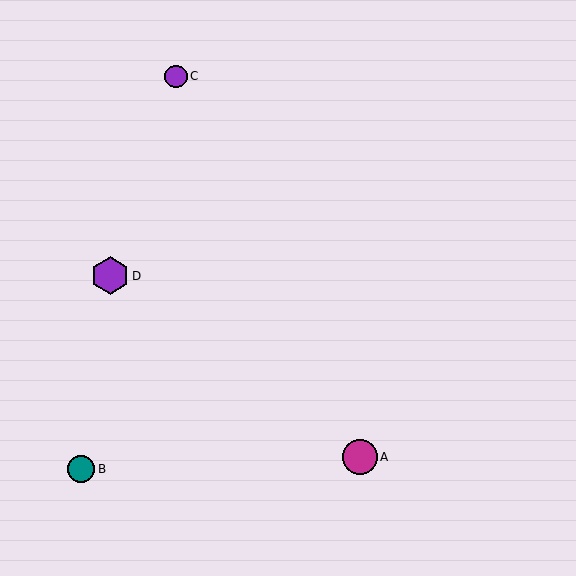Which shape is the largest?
The purple hexagon (labeled D) is the largest.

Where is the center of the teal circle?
The center of the teal circle is at (81, 469).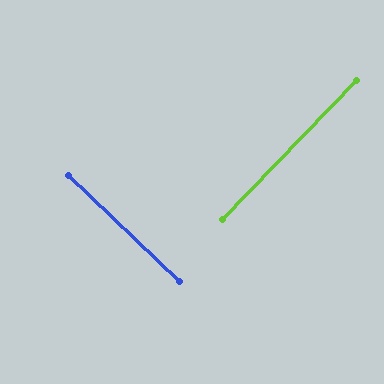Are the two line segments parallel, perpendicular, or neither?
Perpendicular — they meet at approximately 90°.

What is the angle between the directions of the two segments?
Approximately 90 degrees.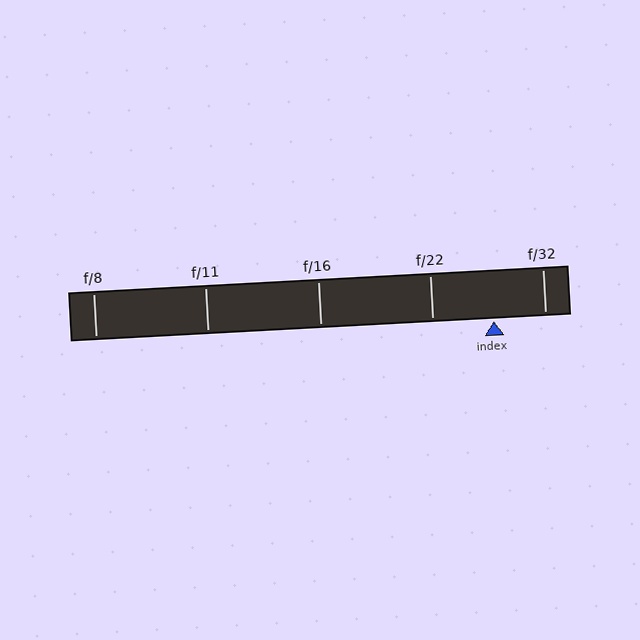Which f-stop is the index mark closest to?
The index mark is closest to f/32.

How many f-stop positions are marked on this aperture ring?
There are 5 f-stop positions marked.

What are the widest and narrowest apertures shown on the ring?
The widest aperture shown is f/8 and the narrowest is f/32.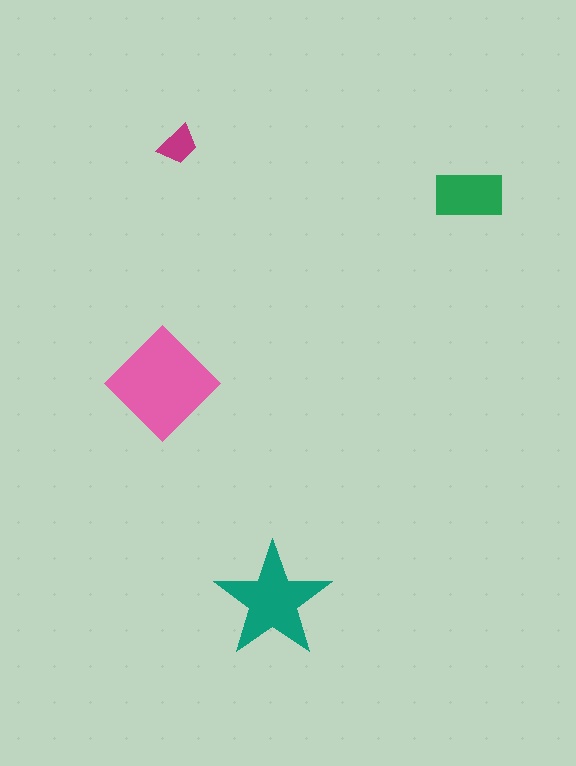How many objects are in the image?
There are 4 objects in the image.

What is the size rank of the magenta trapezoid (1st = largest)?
4th.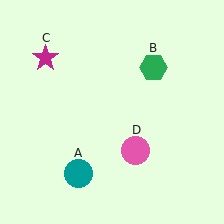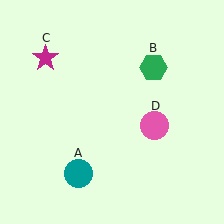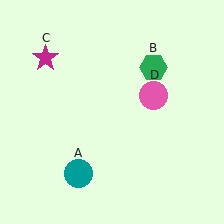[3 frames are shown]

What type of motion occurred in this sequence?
The pink circle (object D) rotated counterclockwise around the center of the scene.